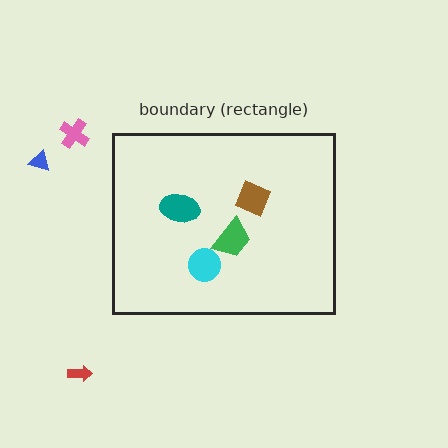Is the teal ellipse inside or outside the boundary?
Inside.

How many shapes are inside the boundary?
4 inside, 3 outside.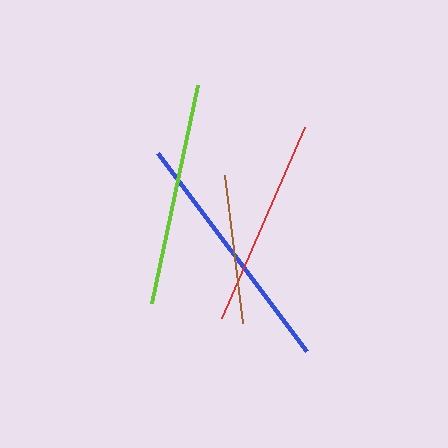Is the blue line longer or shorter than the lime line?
The blue line is longer than the lime line.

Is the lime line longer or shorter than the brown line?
The lime line is longer than the brown line.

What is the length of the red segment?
The red segment is approximately 208 pixels long.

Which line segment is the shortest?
The brown line is the shortest at approximately 149 pixels.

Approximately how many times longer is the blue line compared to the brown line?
The blue line is approximately 1.7 times the length of the brown line.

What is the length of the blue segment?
The blue segment is approximately 248 pixels long.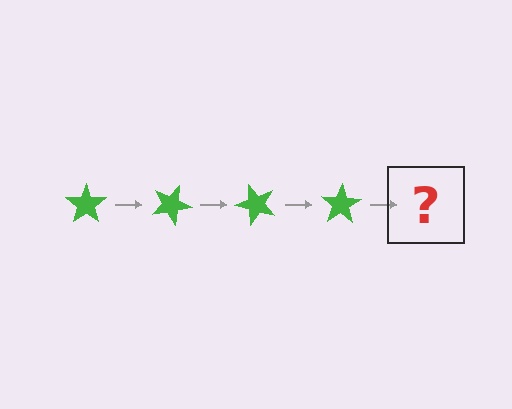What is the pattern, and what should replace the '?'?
The pattern is that the star rotates 25 degrees each step. The '?' should be a green star rotated 100 degrees.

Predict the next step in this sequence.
The next step is a green star rotated 100 degrees.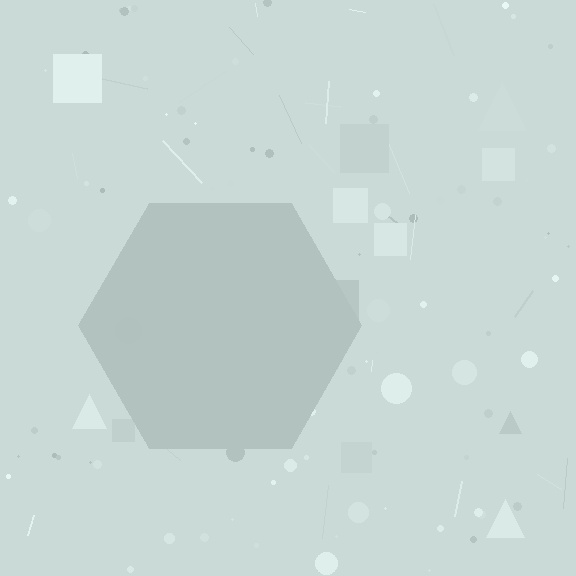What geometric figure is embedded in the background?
A hexagon is embedded in the background.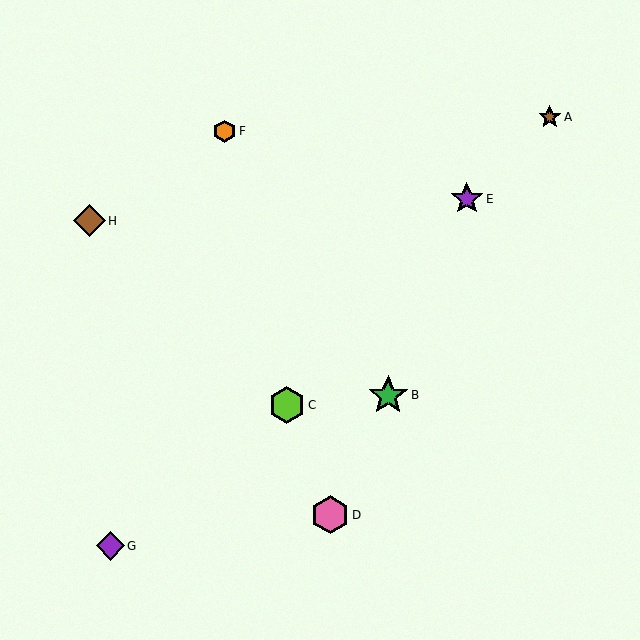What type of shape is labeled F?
Shape F is an orange hexagon.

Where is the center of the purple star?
The center of the purple star is at (467, 199).